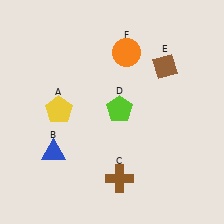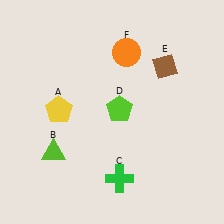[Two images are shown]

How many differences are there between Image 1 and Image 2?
There are 2 differences between the two images.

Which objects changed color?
B changed from blue to lime. C changed from brown to green.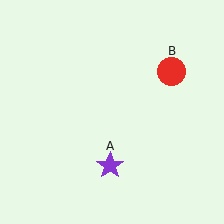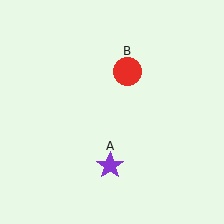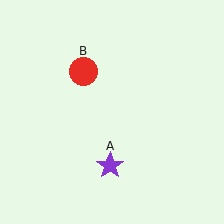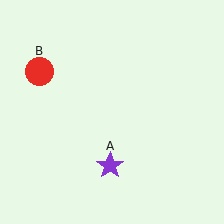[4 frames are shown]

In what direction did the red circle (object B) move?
The red circle (object B) moved left.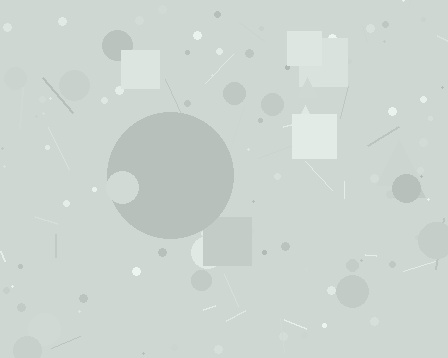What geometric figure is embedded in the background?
A circle is embedded in the background.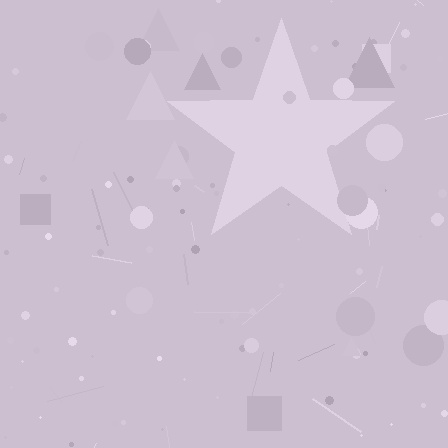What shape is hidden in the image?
A star is hidden in the image.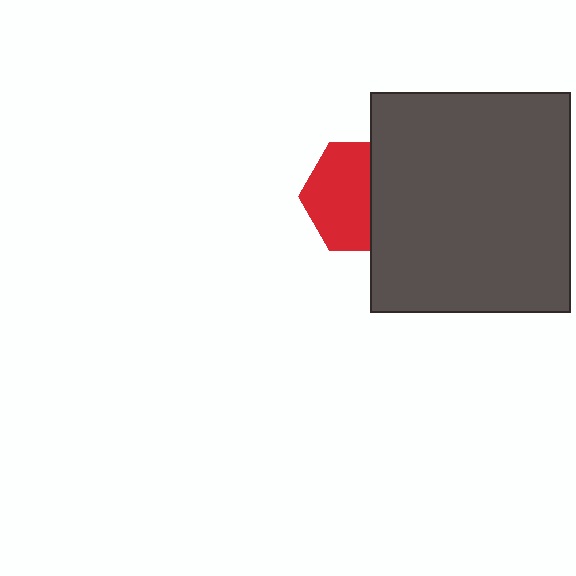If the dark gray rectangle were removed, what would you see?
You would see the complete red hexagon.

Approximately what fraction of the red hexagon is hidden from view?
Roughly 41% of the red hexagon is hidden behind the dark gray rectangle.